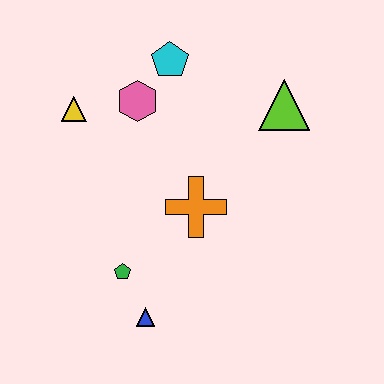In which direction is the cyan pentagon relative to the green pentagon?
The cyan pentagon is above the green pentagon.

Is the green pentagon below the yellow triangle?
Yes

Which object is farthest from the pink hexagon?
The blue triangle is farthest from the pink hexagon.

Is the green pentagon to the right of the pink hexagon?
No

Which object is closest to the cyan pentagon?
The pink hexagon is closest to the cyan pentagon.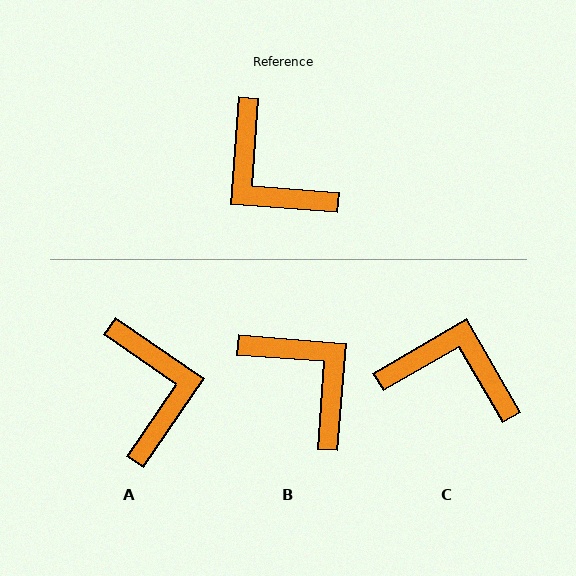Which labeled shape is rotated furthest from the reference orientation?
B, about 180 degrees away.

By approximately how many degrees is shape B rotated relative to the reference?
Approximately 180 degrees counter-clockwise.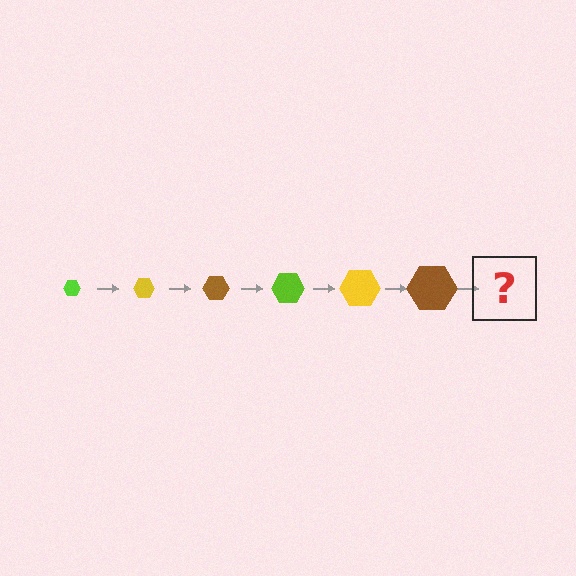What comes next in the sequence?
The next element should be a lime hexagon, larger than the previous one.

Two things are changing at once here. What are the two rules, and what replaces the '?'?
The two rules are that the hexagon grows larger each step and the color cycles through lime, yellow, and brown. The '?' should be a lime hexagon, larger than the previous one.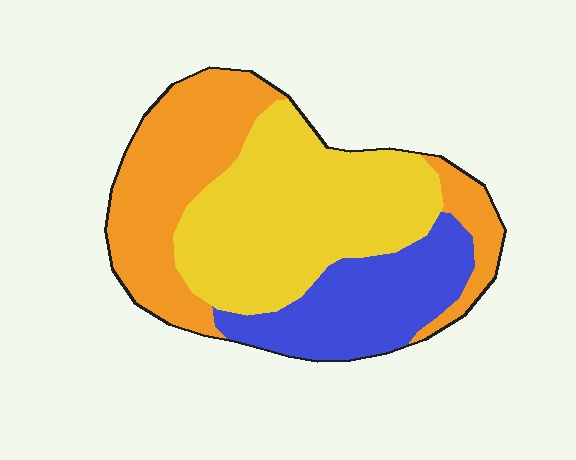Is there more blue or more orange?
Orange.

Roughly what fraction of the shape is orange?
Orange takes up between a third and a half of the shape.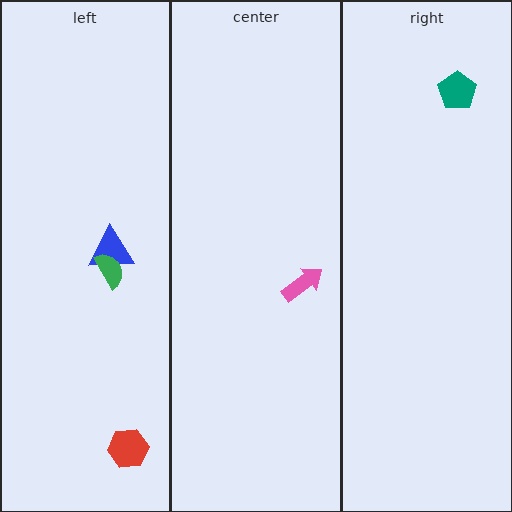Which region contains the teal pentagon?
The right region.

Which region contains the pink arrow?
The center region.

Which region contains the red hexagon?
The left region.